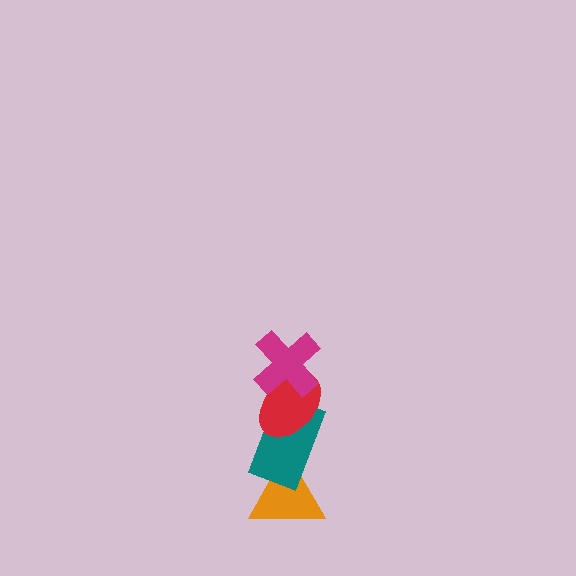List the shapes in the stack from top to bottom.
From top to bottom: the magenta cross, the red ellipse, the teal rectangle, the orange triangle.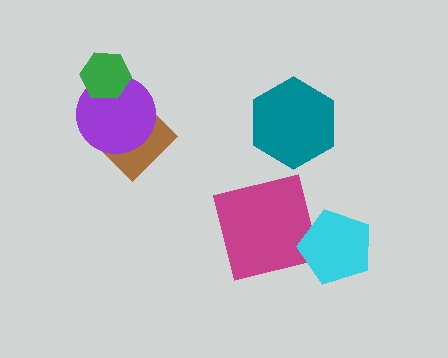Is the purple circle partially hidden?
Yes, it is partially covered by another shape.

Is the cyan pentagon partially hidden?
No, no other shape covers it.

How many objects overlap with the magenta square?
1 object overlaps with the magenta square.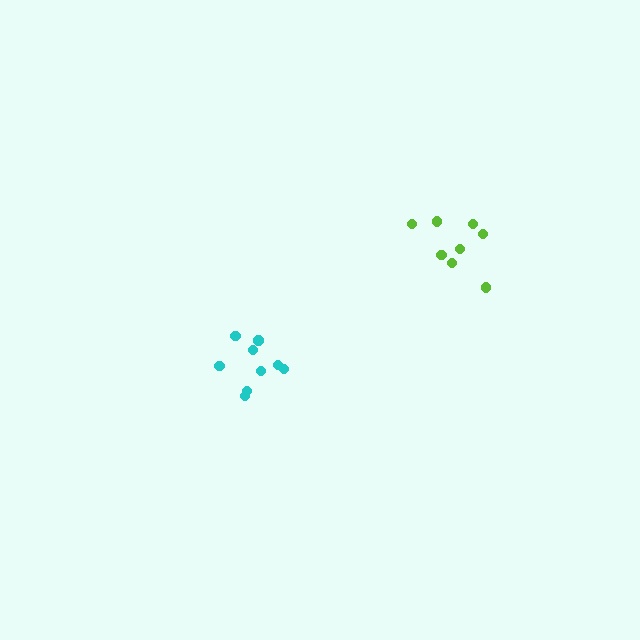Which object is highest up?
The lime cluster is topmost.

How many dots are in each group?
Group 1: 9 dots, Group 2: 8 dots (17 total).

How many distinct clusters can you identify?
There are 2 distinct clusters.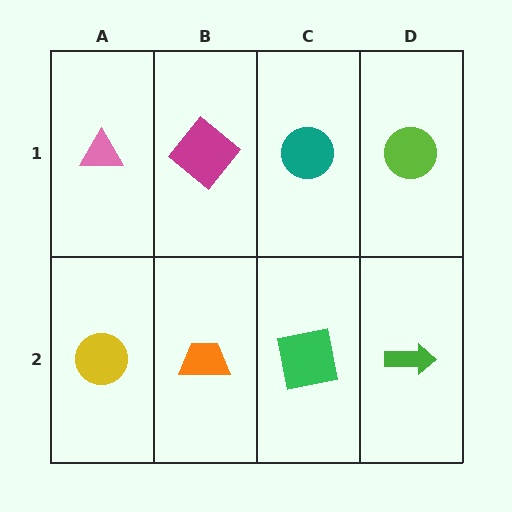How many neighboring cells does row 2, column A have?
2.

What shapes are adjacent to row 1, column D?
A green arrow (row 2, column D), a teal circle (row 1, column C).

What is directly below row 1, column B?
An orange trapezoid.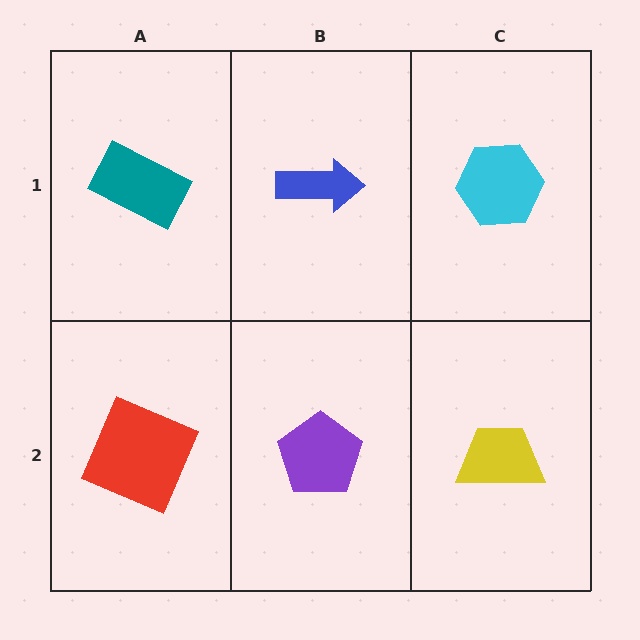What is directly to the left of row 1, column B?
A teal rectangle.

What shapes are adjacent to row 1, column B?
A purple pentagon (row 2, column B), a teal rectangle (row 1, column A), a cyan hexagon (row 1, column C).